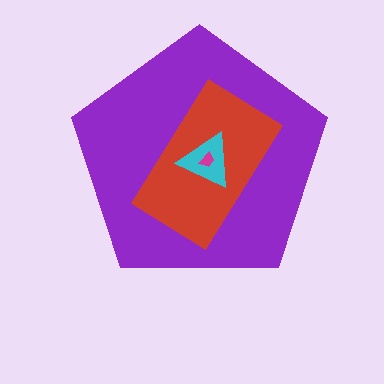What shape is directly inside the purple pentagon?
The red rectangle.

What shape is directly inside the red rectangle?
The cyan triangle.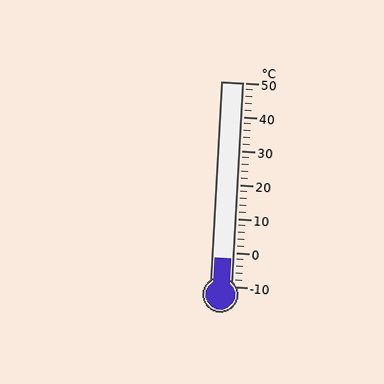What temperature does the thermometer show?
The thermometer shows approximately -2°C.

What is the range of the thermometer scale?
The thermometer scale ranges from -10°C to 50°C.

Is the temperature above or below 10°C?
The temperature is below 10°C.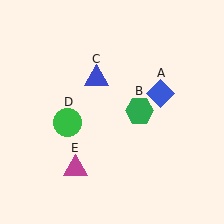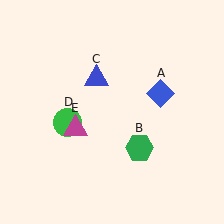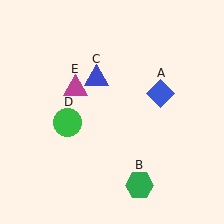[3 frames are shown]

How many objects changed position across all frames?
2 objects changed position: green hexagon (object B), magenta triangle (object E).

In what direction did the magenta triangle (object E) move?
The magenta triangle (object E) moved up.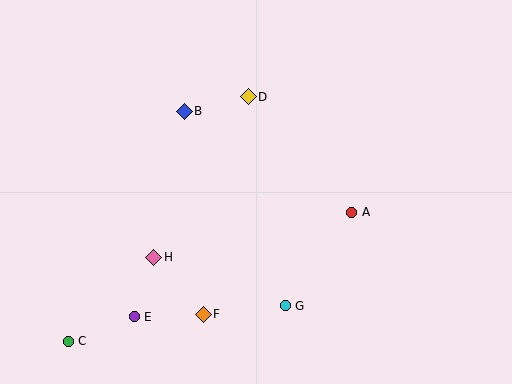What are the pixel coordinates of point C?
Point C is at (68, 341).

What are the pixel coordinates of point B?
Point B is at (184, 111).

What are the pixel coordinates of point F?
Point F is at (203, 314).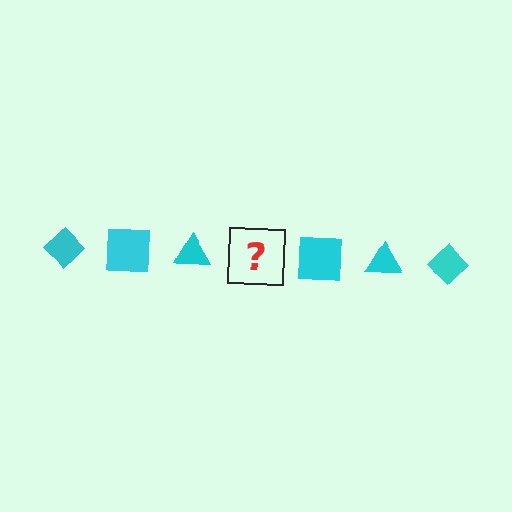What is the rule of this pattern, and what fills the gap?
The rule is that the pattern cycles through diamond, square, triangle shapes in cyan. The gap should be filled with a cyan diamond.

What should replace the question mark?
The question mark should be replaced with a cyan diamond.